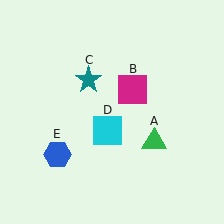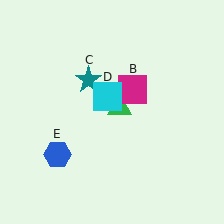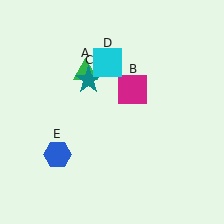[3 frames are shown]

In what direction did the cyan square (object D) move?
The cyan square (object D) moved up.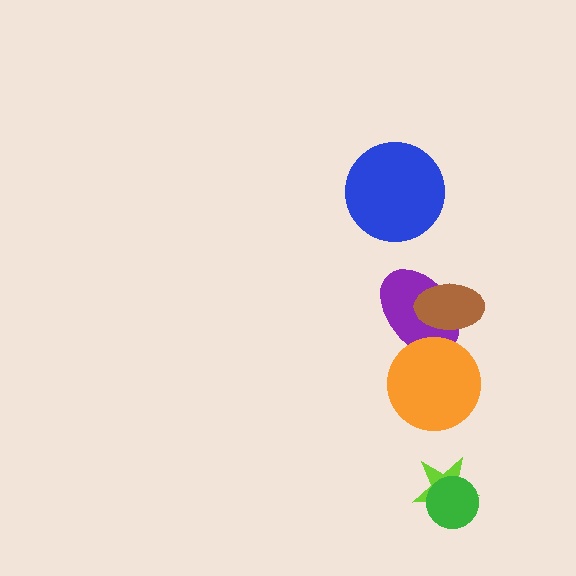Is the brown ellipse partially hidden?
No, no other shape covers it.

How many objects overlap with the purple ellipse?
2 objects overlap with the purple ellipse.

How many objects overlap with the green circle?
1 object overlaps with the green circle.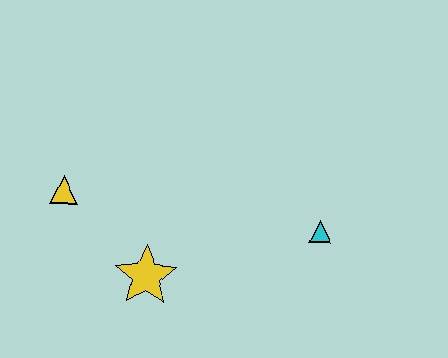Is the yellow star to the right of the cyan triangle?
No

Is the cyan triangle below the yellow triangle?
Yes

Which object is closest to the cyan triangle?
The yellow star is closest to the cyan triangle.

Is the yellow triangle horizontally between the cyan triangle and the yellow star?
No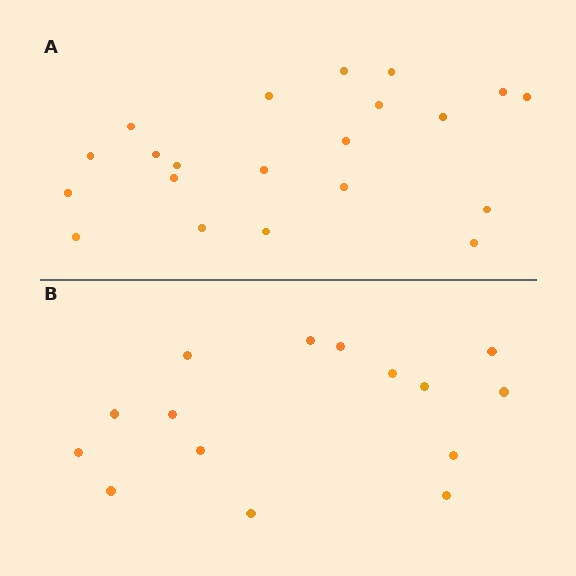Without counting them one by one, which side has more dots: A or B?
Region A (the top region) has more dots.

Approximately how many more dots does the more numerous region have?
Region A has about 6 more dots than region B.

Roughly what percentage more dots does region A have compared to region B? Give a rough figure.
About 40% more.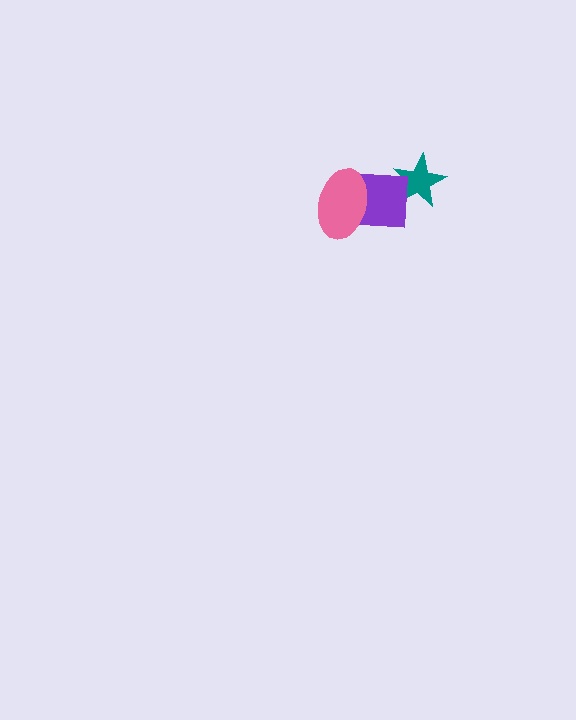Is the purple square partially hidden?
Yes, it is partially covered by another shape.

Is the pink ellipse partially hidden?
No, no other shape covers it.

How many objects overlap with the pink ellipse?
1 object overlaps with the pink ellipse.